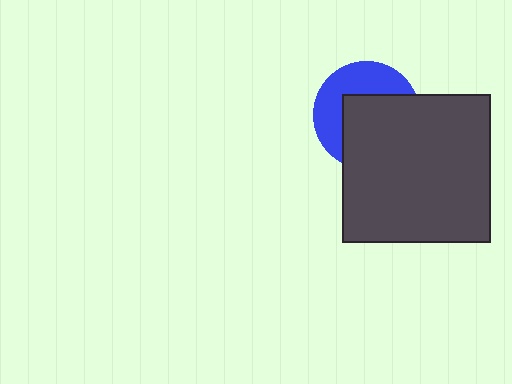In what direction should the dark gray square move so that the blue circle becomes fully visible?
The dark gray square should move toward the lower-right. That is the shortest direction to clear the overlap and leave the blue circle fully visible.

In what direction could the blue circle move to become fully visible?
The blue circle could move toward the upper-left. That would shift it out from behind the dark gray square entirely.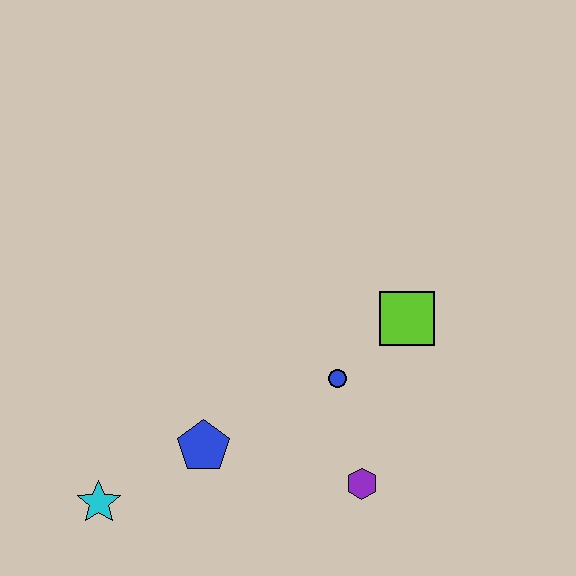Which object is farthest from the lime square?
The cyan star is farthest from the lime square.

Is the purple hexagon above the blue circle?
No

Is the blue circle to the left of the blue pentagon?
No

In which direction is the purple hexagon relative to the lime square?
The purple hexagon is below the lime square.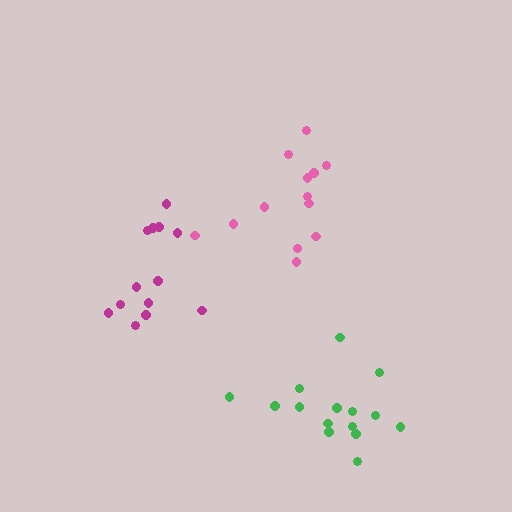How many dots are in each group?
Group 1: 13 dots, Group 2: 13 dots, Group 3: 15 dots (41 total).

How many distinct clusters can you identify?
There are 3 distinct clusters.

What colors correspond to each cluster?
The clusters are colored: pink, magenta, green.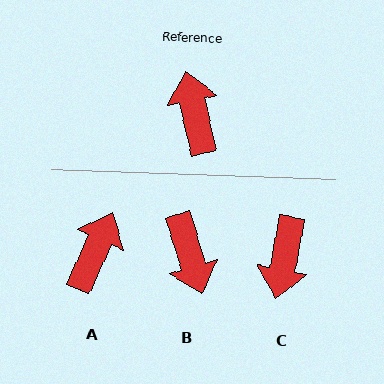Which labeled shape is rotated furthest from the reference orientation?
B, about 175 degrees away.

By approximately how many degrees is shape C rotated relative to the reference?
Approximately 157 degrees counter-clockwise.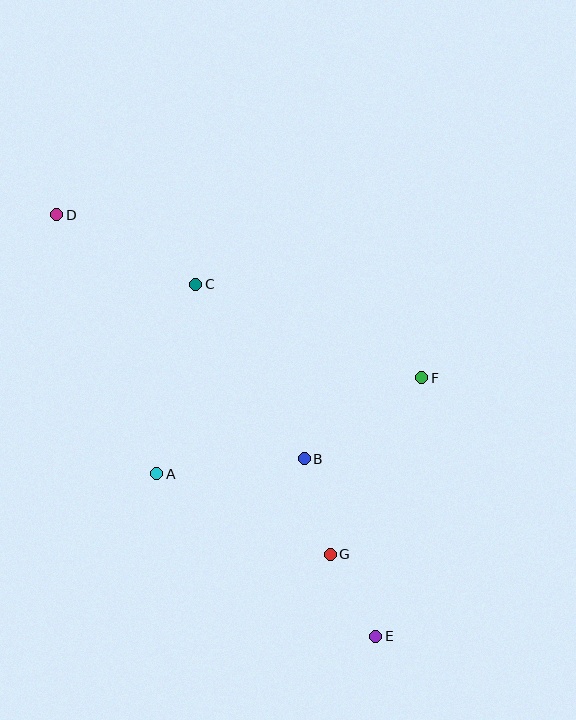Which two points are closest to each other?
Points E and G are closest to each other.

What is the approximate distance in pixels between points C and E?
The distance between C and E is approximately 395 pixels.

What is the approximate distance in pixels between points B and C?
The distance between B and C is approximately 206 pixels.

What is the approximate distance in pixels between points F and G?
The distance between F and G is approximately 199 pixels.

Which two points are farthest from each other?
Points D and E are farthest from each other.